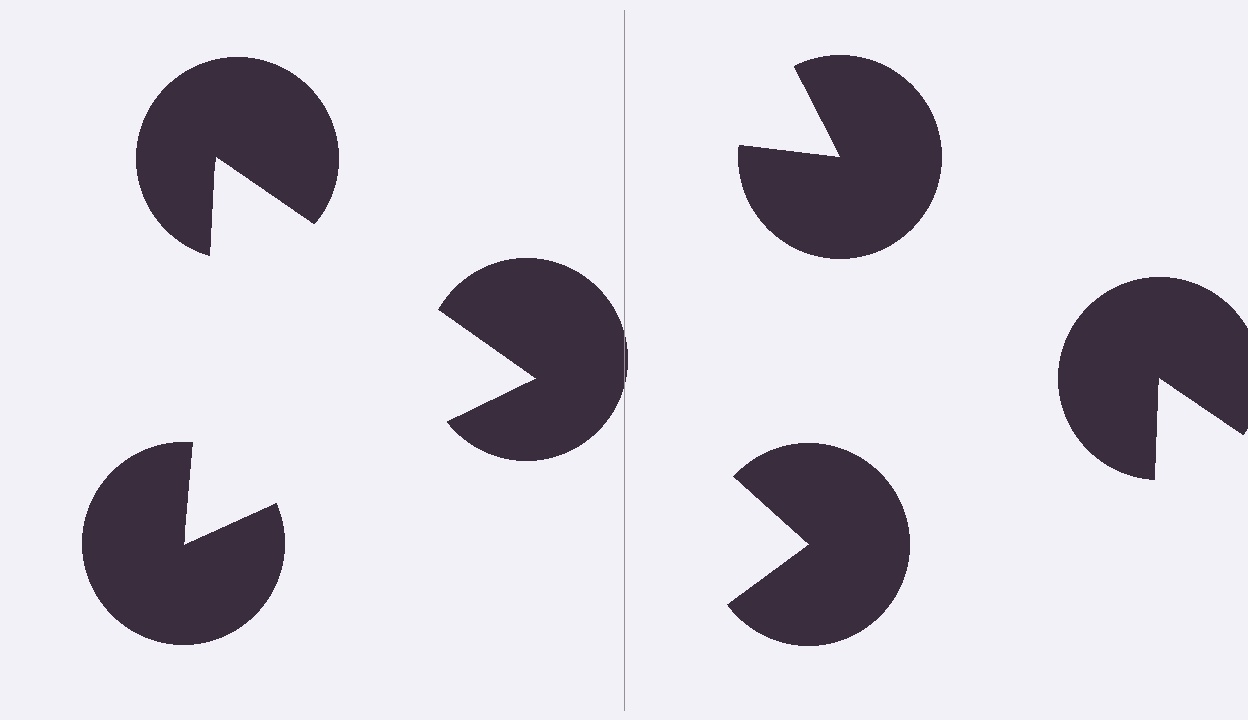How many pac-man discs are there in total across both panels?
6 — 3 on each side.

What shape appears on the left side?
An illusory triangle.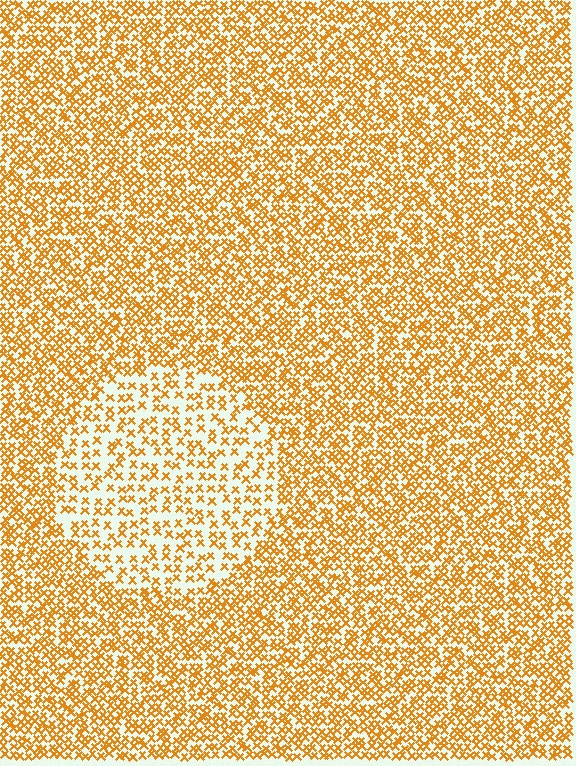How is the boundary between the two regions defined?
The boundary is defined by a change in element density (approximately 2.0x ratio). All elements are the same color, size, and shape.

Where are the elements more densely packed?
The elements are more densely packed outside the circle boundary.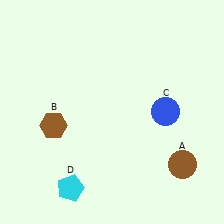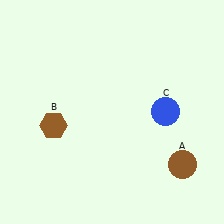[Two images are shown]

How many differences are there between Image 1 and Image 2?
There is 1 difference between the two images.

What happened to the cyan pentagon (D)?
The cyan pentagon (D) was removed in Image 2. It was in the bottom-left area of Image 1.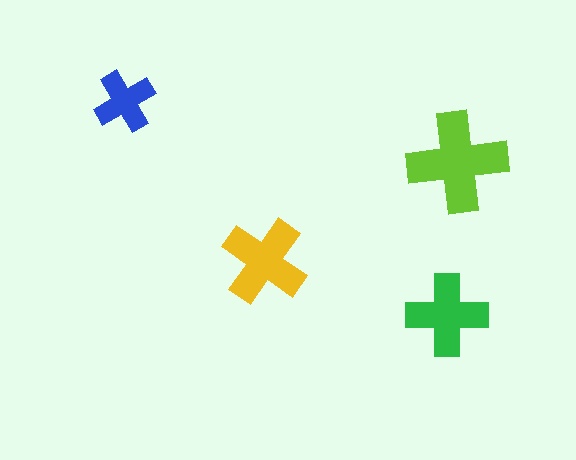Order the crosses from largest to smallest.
the lime one, the yellow one, the green one, the blue one.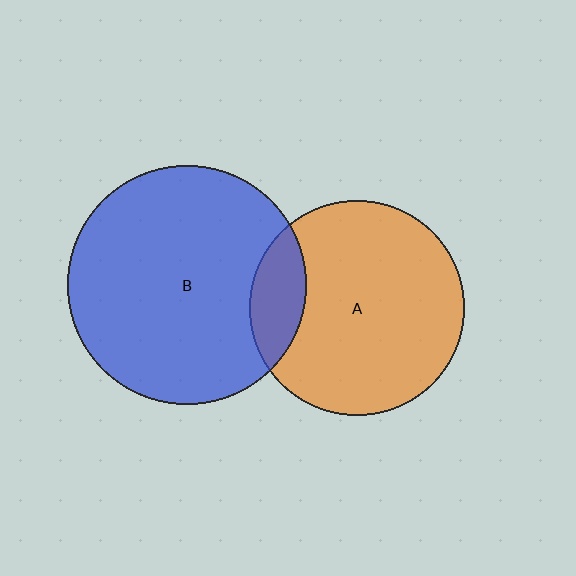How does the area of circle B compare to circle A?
Approximately 1.2 times.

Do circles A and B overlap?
Yes.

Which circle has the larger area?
Circle B (blue).